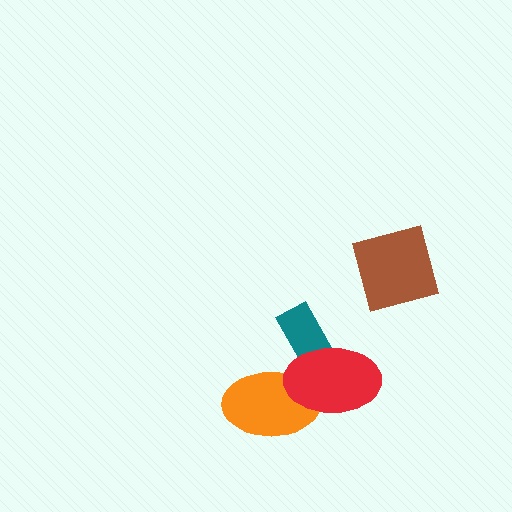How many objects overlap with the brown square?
0 objects overlap with the brown square.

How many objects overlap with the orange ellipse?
1 object overlaps with the orange ellipse.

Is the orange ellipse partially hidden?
Yes, it is partially covered by another shape.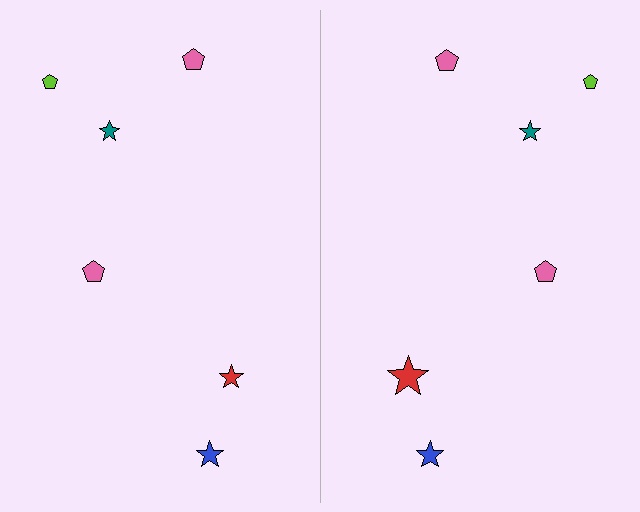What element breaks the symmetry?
The red star on the right side has a different size than its mirror counterpart.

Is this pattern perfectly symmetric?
No, the pattern is not perfectly symmetric. The red star on the right side has a different size than its mirror counterpart.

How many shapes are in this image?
There are 12 shapes in this image.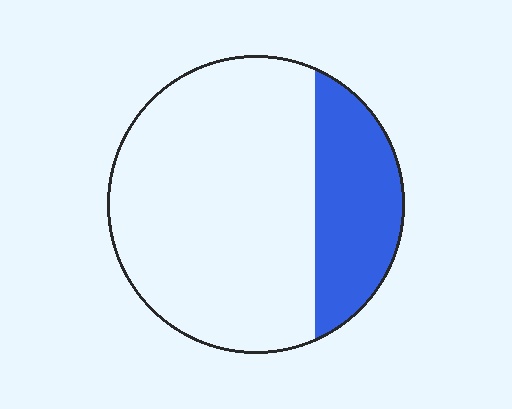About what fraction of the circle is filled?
About one quarter (1/4).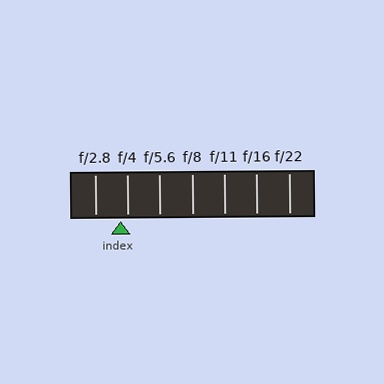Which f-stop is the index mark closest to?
The index mark is closest to f/4.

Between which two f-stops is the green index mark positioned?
The index mark is between f/2.8 and f/4.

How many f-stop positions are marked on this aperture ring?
There are 7 f-stop positions marked.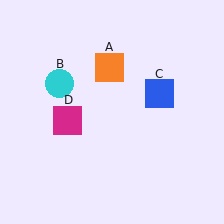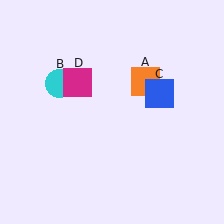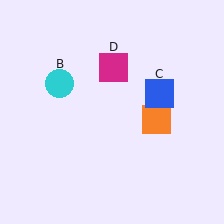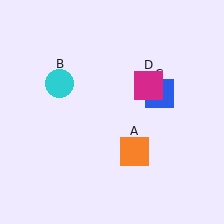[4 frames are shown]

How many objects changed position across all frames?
2 objects changed position: orange square (object A), magenta square (object D).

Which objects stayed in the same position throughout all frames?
Cyan circle (object B) and blue square (object C) remained stationary.